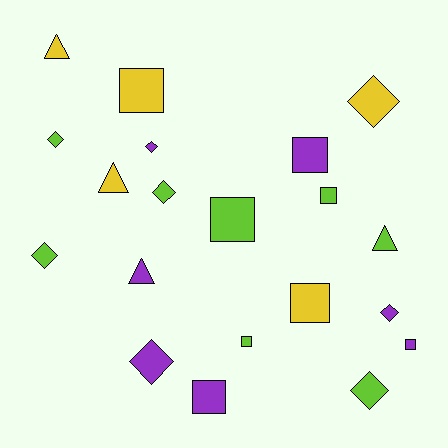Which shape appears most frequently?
Diamond, with 8 objects.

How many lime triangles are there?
There is 1 lime triangle.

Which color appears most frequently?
Lime, with 8 objects.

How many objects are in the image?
There are 20 objects.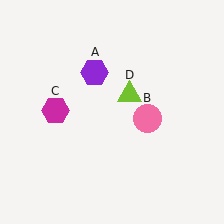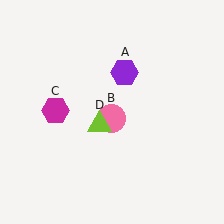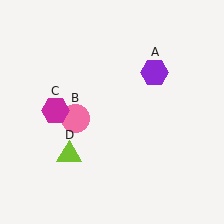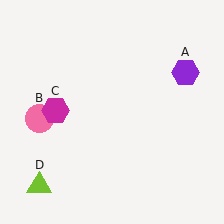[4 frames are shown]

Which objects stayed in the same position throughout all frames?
Magenta hexagon (object C) remained stationary.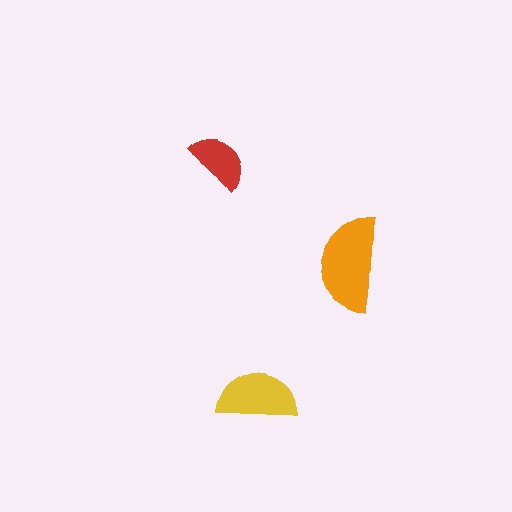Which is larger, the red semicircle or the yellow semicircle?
The yellow one.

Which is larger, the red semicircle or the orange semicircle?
The orange one.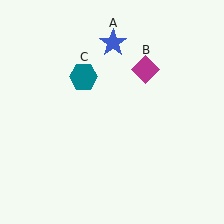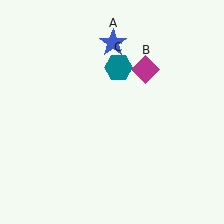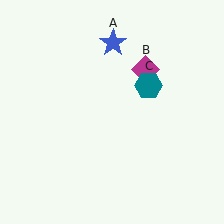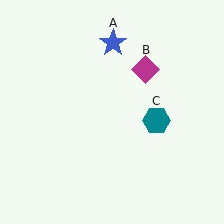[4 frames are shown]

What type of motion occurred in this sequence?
The teal hexagon (object C) rotated clockwise around the center of the scene.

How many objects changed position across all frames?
1 object changed position: teal hexagon (object C).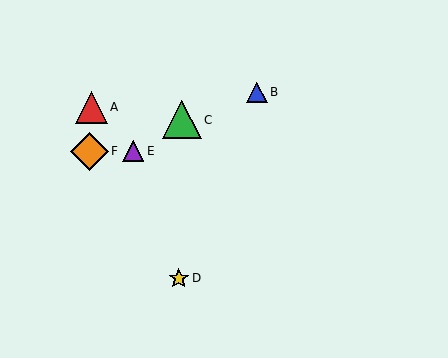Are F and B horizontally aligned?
No, F is at y≈151 and B is at y≈93.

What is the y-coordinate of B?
Object B is at y≈93.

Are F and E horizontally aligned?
Yes, both are at y≈151.